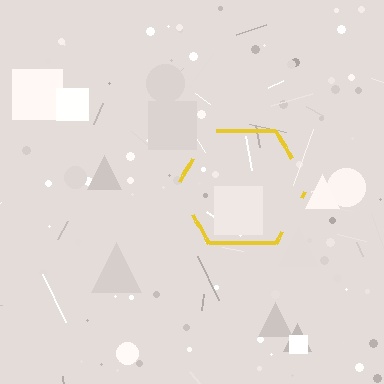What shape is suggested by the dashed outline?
The dashed outline suggests a hexagon.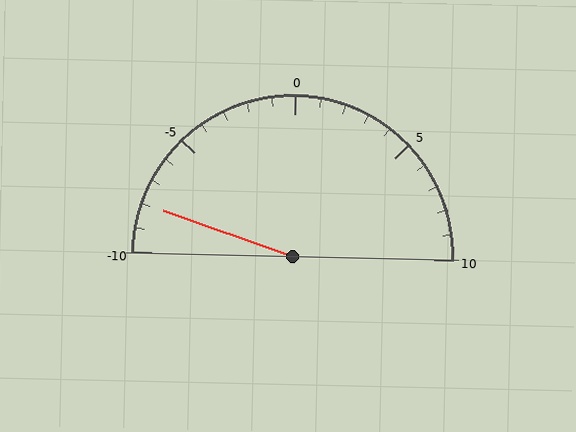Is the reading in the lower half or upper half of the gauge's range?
The reading is in the lower half of the range (-10 to 10).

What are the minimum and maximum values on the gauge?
The gauge ranges from -10 to 10.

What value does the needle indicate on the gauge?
The needle indicates approximately -8.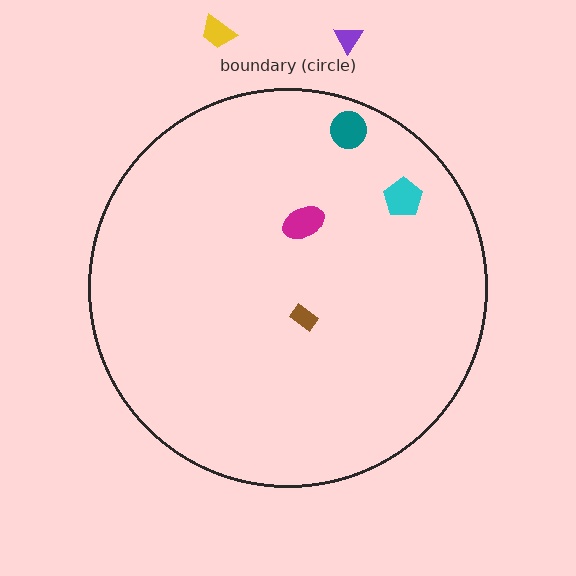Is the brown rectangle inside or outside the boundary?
Inside.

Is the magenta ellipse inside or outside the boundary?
Inside.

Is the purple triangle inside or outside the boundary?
Outside.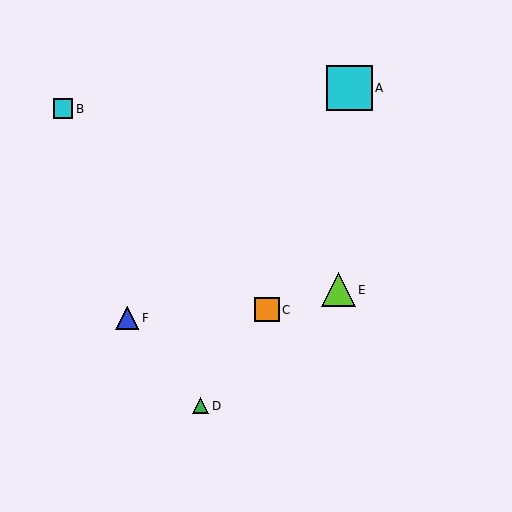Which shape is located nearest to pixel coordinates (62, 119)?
The cyan square (labeled B) at (63, 109) is nearest to that location.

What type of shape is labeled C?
Shape C is an orange square.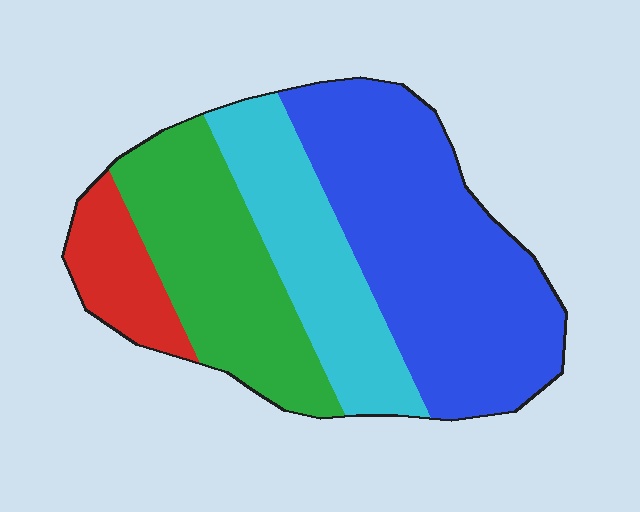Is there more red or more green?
Green.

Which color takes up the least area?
Red, at roughly 10%.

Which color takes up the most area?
Blue, at roughly 40%.